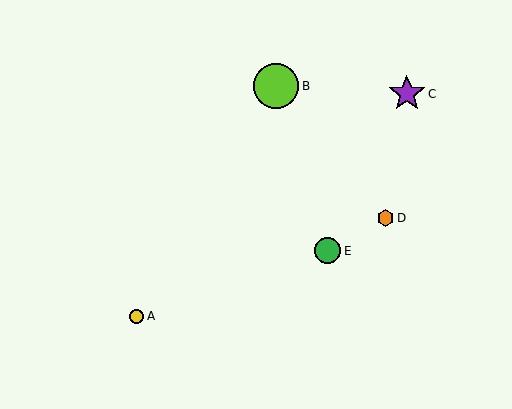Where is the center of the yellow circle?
The center of the yellow circle is at (137, 316).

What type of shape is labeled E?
Shape E is a green circle.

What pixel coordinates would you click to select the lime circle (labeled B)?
Click at (276, 86) to select the lime circle B.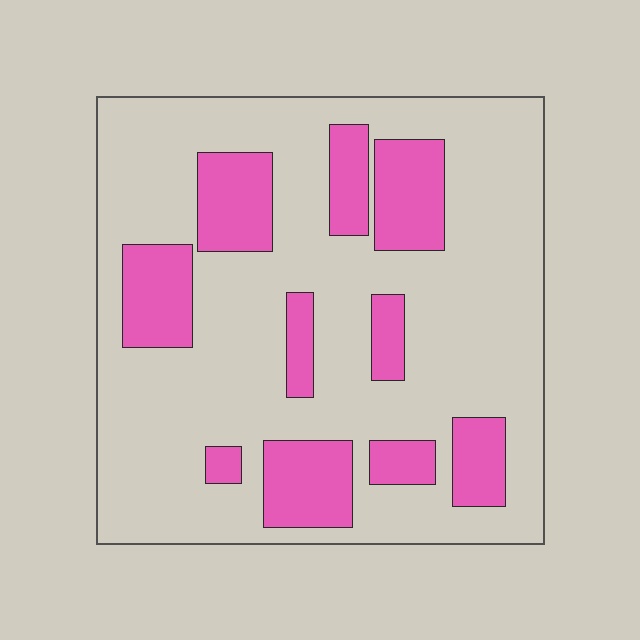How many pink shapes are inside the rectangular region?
10.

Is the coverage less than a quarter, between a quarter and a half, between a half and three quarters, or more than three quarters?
Between a quarter and a half.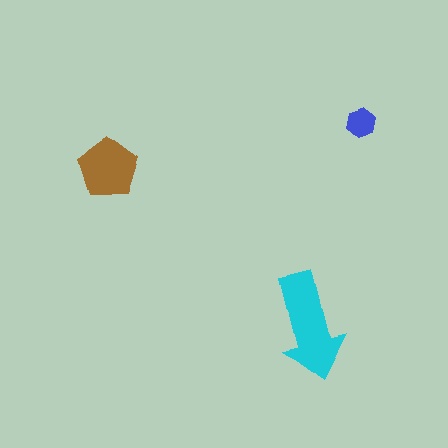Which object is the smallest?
The blue hexagon.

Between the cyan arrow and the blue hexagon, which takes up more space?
The cyan arrow.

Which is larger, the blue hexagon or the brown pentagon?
The brown pentagon.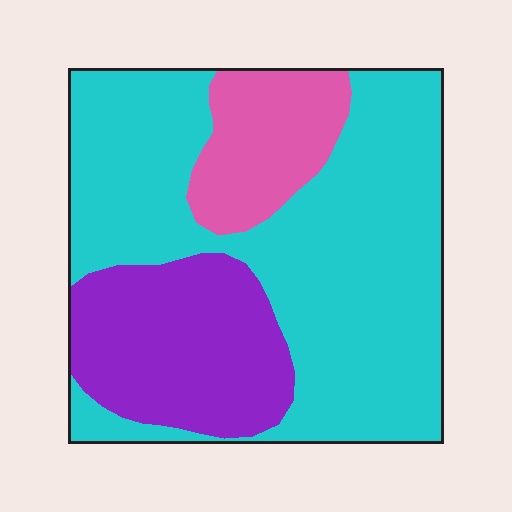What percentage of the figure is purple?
Purple takes up about one quarter (1/4) of the figure.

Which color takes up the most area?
Cyan, at roughly 60%.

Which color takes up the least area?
Pink, at roughly 15%.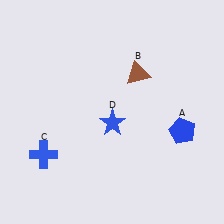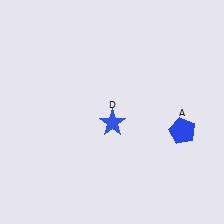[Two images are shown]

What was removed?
The blue cross (C), the brown triangle (B) were removed in Image 2.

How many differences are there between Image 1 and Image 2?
There are 2 differences between the two images.